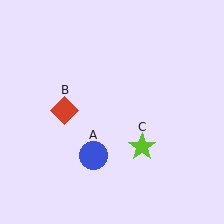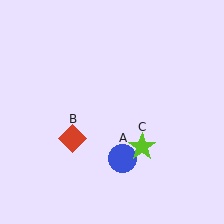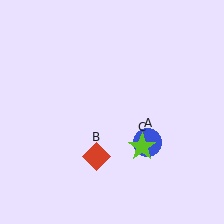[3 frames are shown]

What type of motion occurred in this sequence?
The blue circle (object A), red diamond (object B) rotated counterclockwise around the center of the scene.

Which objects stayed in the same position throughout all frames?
Lime star (object C) remained stationary.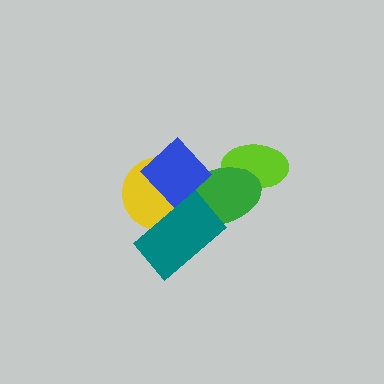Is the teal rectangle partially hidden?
No, no other shape covers it.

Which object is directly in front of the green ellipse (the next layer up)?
The yellow circle is directly in front of the green ellipse.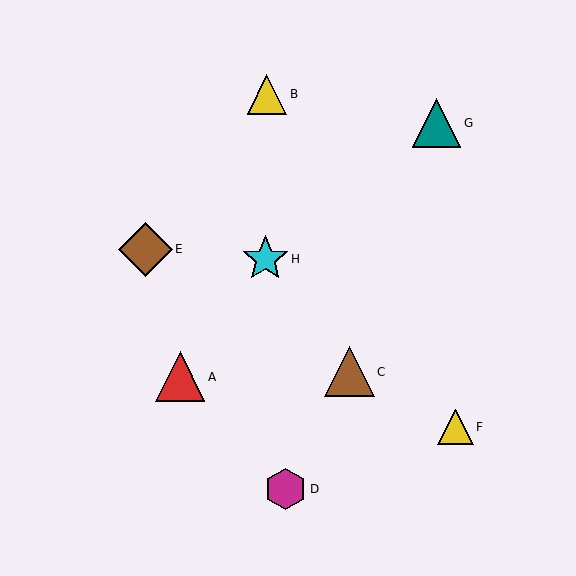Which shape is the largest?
The brown diamond (labeled E) is the largest.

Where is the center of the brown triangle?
The center of the brown triangle is at (349, 372).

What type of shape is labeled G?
Shape G is a teal triangle.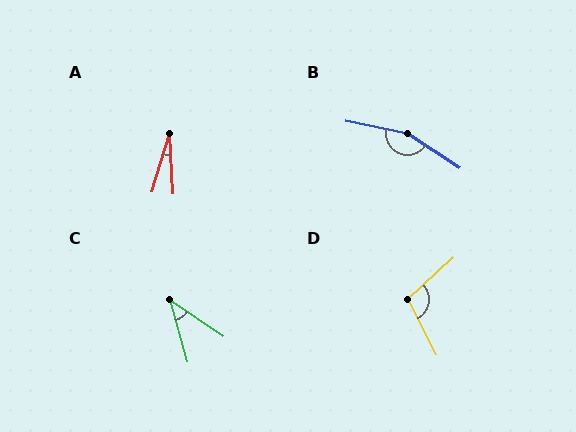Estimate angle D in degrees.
Approximately 105 degrees.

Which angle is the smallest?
A, at approximately 21 degrees.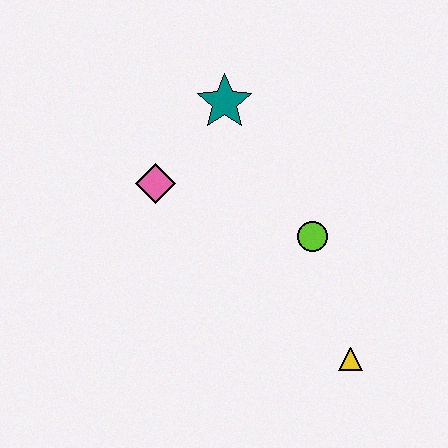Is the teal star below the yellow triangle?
No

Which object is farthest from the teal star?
The yellow triangle is farthest from the teal star.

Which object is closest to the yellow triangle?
The lime circle is closest to the yellow triangle.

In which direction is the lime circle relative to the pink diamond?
The lime circle is to the right of the pink diamond.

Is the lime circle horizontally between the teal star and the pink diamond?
No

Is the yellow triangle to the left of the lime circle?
No